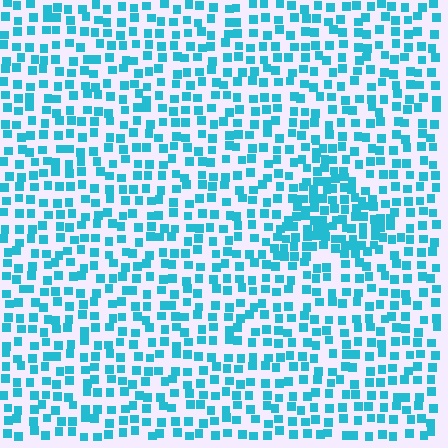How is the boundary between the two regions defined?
The boundary is defined by a change in element density (approximately 1.8x ratio). All elements are the same color, size, and shape.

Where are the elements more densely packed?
The elements are more densely packed inside the triangle boundary.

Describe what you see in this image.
The image contains small cyan elements arranged at two different densities. A triangle-shaped region is visible where the elements are more densely packed than the surrounding area.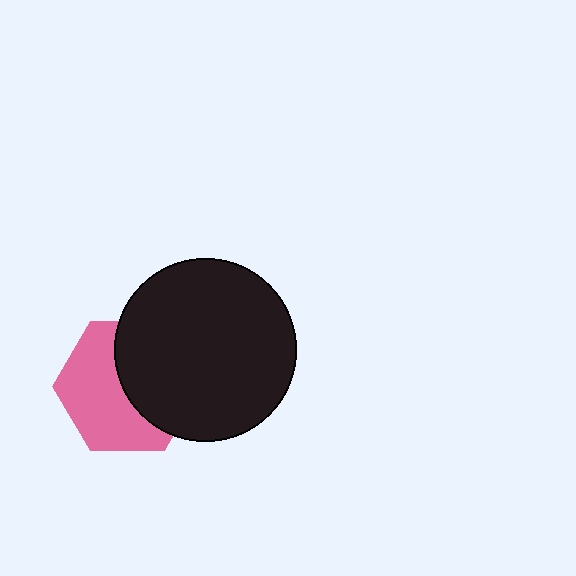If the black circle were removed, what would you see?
You would see the complete pink hexagon.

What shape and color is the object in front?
The object in front is a black circle.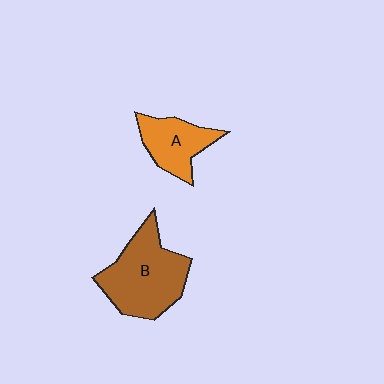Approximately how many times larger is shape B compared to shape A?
Approximately 1.7 times.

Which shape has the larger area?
Shape B (brown).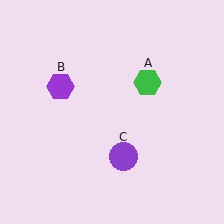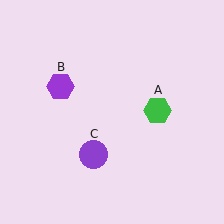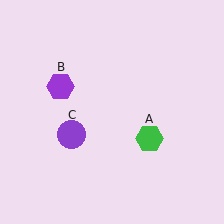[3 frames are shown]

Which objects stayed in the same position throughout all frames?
Purple hexagon (object B) remained stationary.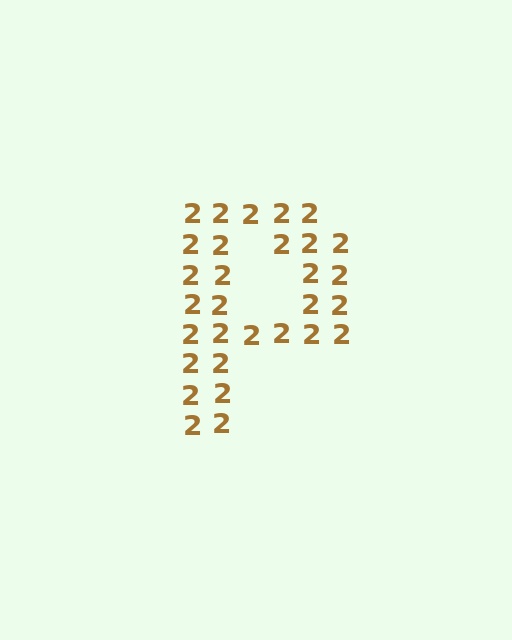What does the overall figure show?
The overall figure shows the letter P.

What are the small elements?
The small elements are digit 2's.